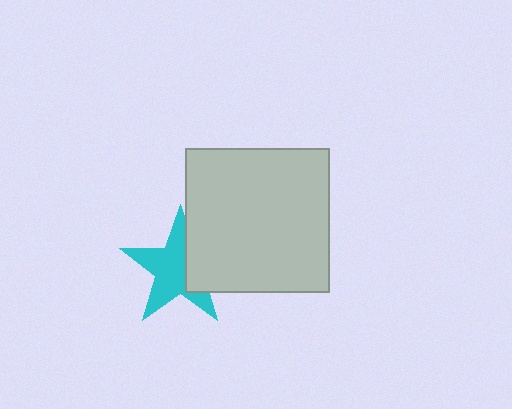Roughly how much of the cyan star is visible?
Most of it is visible (roughly 67%).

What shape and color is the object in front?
The object in front is a light gray square.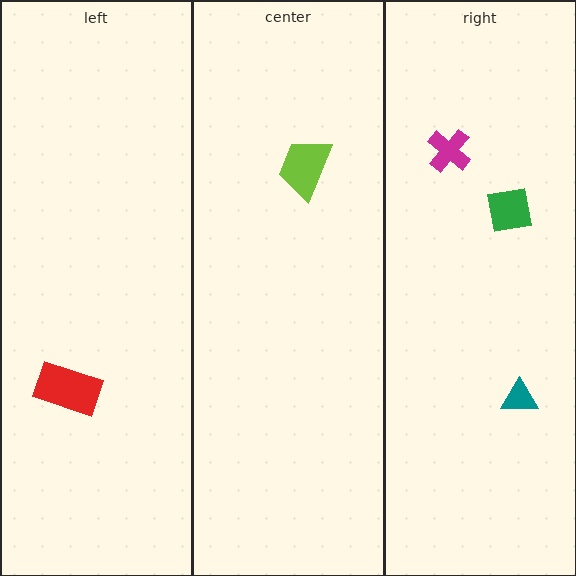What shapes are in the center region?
The lime trapezoid.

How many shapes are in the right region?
3.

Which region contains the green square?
The right region.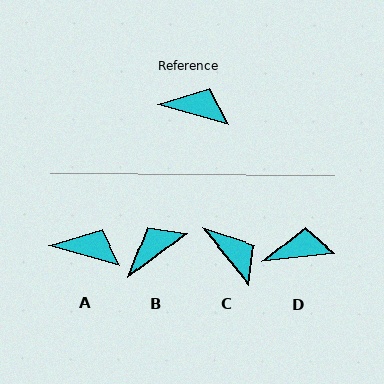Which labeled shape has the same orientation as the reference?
A.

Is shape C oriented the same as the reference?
No, it is off by about 35 degrees.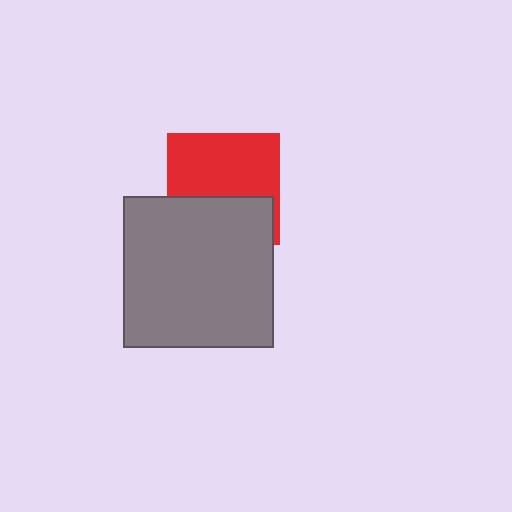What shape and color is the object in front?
The object in front is a gray square.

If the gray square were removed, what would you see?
You would see the complete red square.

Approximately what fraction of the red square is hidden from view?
Roughly 42% of the red square is hidden behind the gray square.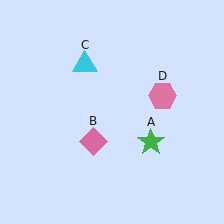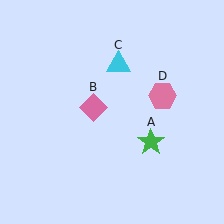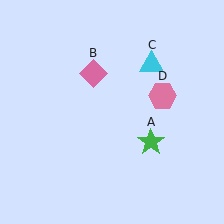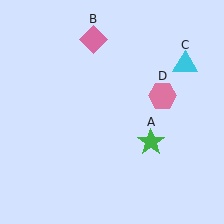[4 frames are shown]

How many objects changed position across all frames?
2 objects changed position: pink diamond (object B), cyan triangle (object C).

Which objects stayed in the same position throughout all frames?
Green star (object A) and pink hexagon (object D) remained stationary.